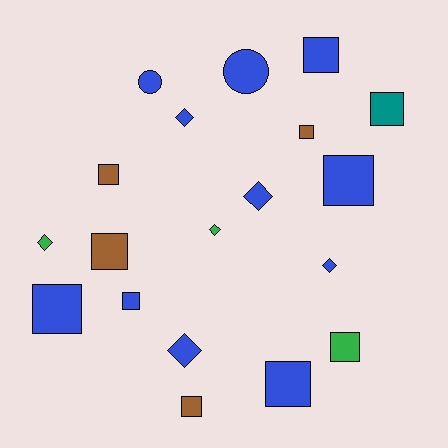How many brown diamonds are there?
There are no brown diamonds.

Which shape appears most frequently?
Square, with 11 objects.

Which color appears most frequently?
Blue, with 11 objects.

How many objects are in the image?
There are 19 objects.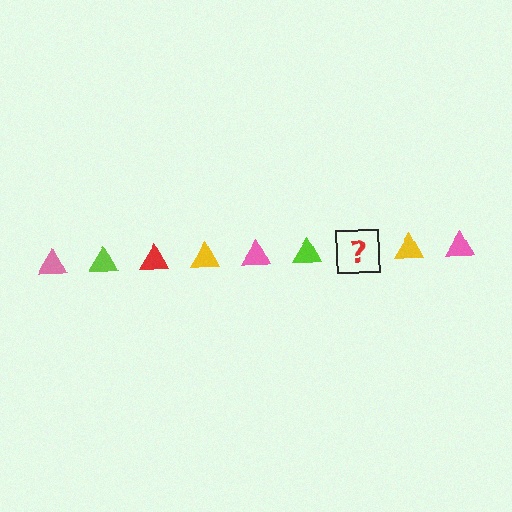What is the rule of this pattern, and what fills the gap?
The rule is that the pattern cycles through pink, lime, red, yellow triangles. The gap should be filled with a red triangle.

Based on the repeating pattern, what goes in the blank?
The blank should be a red triangle.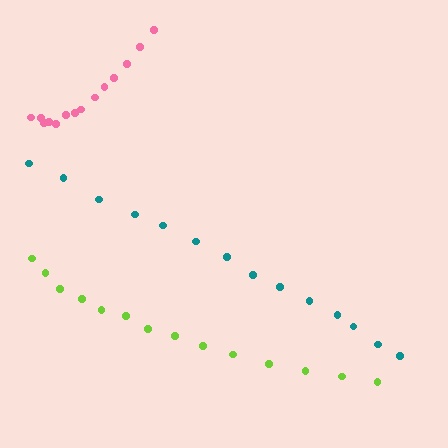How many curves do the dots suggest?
There are 3 distinct paths.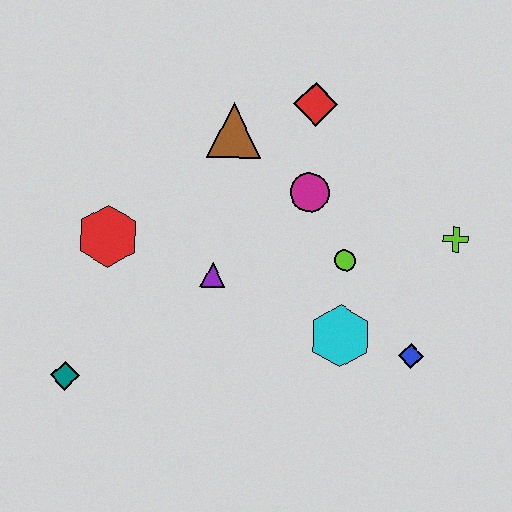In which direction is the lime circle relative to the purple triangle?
The lime circle is to the right of the purple triangle.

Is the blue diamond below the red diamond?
Yes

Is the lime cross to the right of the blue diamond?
Yes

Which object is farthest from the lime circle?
The teal diamond is farthest from the lime circle.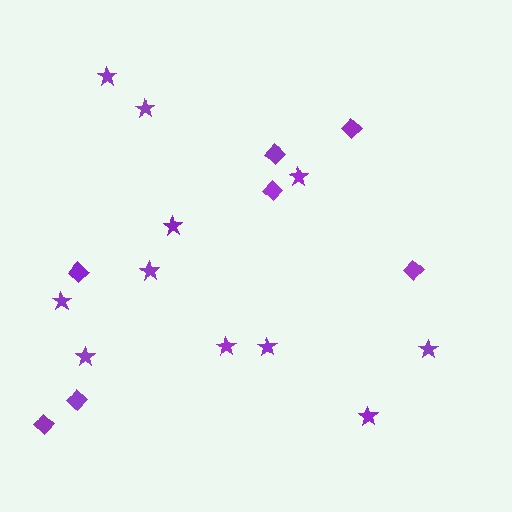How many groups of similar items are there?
There are 2 groups: one group of stars (11) and one group of diamonds (7).